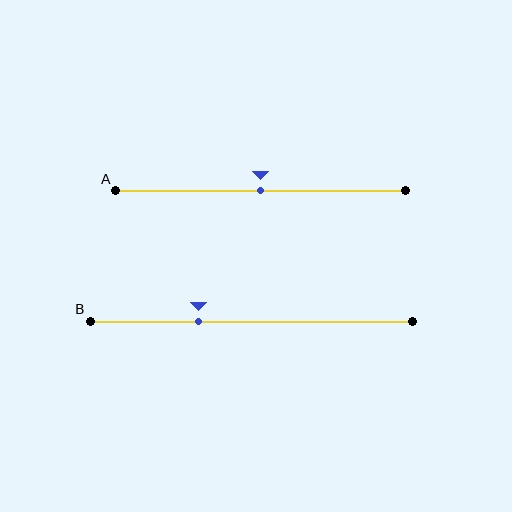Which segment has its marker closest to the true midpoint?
Segment A has its marker closest to the true midpoint.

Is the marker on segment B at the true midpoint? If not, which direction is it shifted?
No, the marker on segment B is shifted to the left by about 16% of the segment length.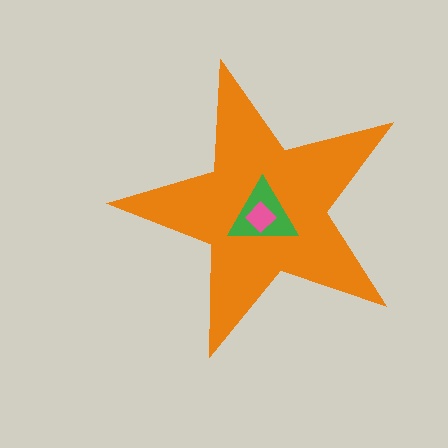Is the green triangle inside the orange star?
Yes.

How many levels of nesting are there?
3.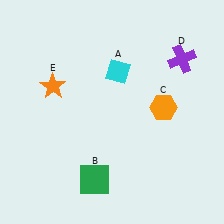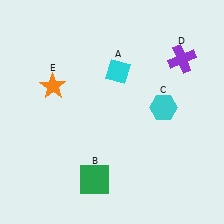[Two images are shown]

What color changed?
The hexagon (C) changed from orange in Image 1 to cyan in Image 2.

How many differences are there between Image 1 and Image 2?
There is 1 difference between the two images.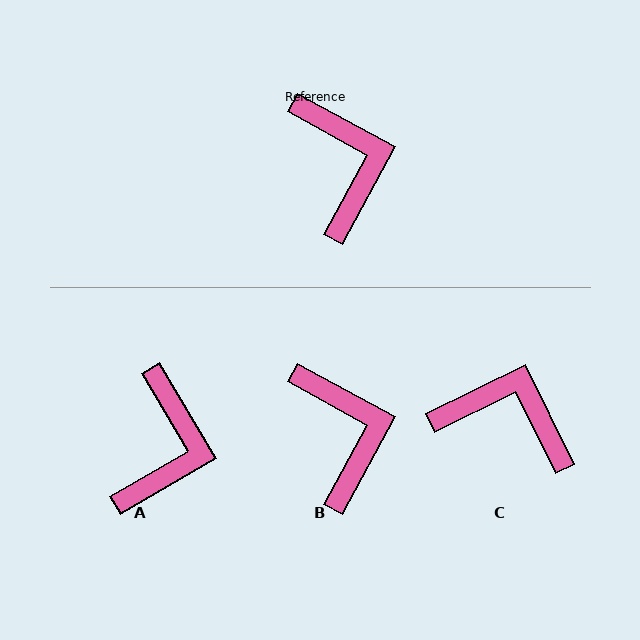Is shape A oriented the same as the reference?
No, it is off by about 31 degrees.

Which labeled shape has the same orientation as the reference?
B.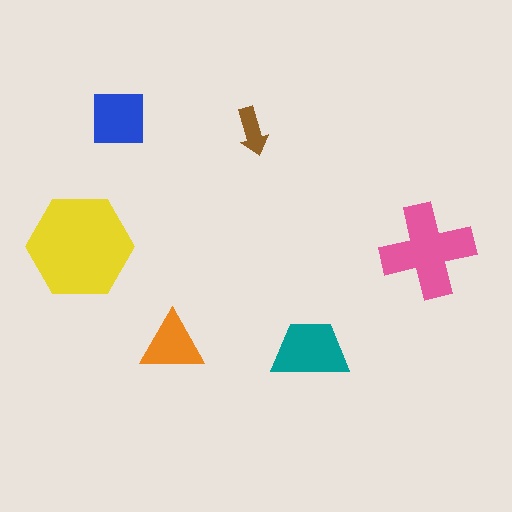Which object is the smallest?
The brown arrow.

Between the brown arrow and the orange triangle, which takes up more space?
The orange triangle.